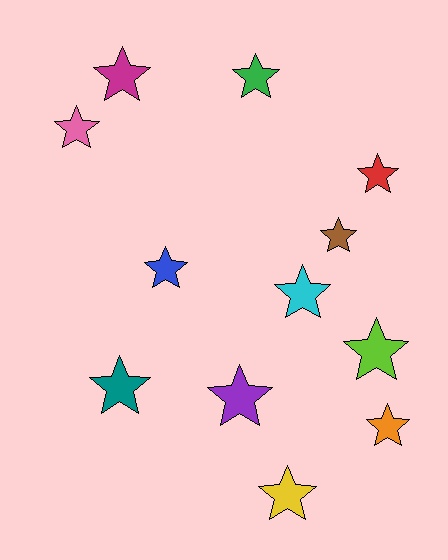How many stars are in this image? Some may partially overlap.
There are 12 stars.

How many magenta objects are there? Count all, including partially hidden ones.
There is 1 magenta object.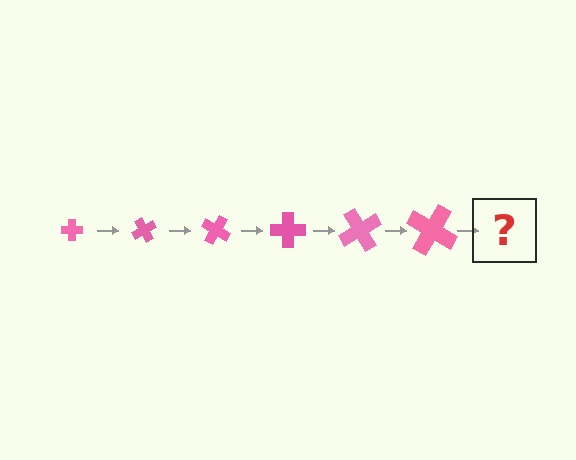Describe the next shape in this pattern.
It should be a cross, larger than the previous one and rotated 360 degrees from the start.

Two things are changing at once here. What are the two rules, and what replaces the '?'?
The two rules are that the cross grows larger each step and it rotates 60 degrees each step. The '?' should be a cross, larger than the previous one and rotated 360 degrees from the start.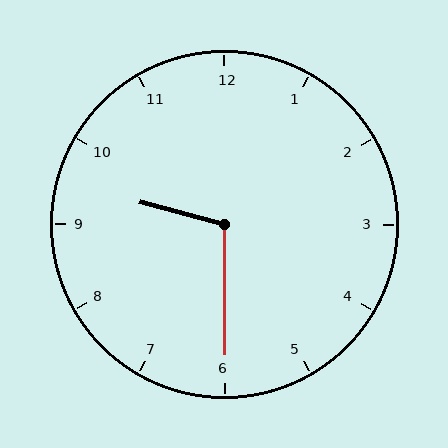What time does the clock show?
9:30.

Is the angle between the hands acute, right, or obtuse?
It is obtuse.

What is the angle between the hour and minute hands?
Approximately 105 degrees.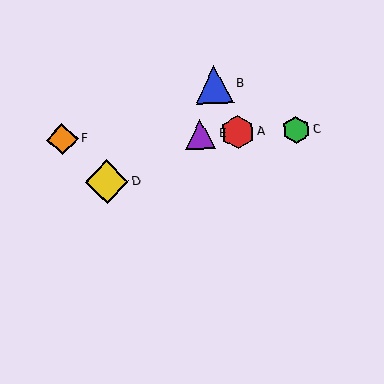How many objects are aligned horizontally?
4 objects (A, C, E, F) are aligned horizontally.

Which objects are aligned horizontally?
Objects A, C, E, F are aligned horizontally.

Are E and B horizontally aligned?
No, E is at y≈134 and B is at y≈84.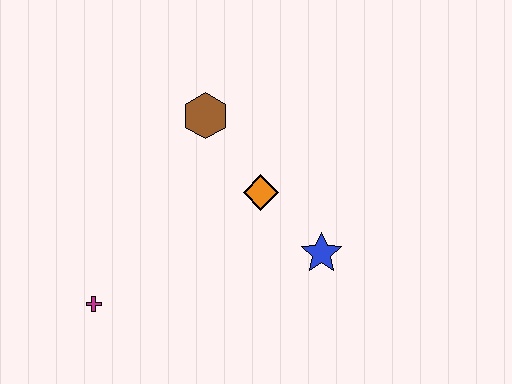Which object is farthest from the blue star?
The magenta cross is farthest from the blue star.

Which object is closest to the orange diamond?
The blue star is closest to the orange diamond.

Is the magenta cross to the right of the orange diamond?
No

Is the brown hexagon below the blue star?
No